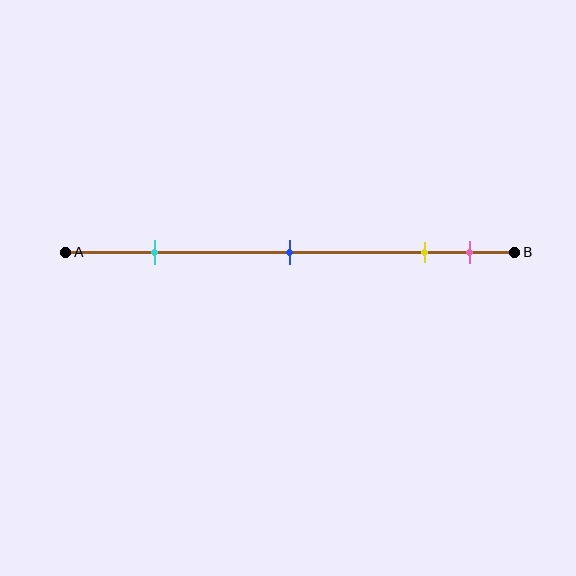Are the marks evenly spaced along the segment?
No, the marks are not evenly spaced.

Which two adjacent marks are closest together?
The yellow and pink marks are the closest adjacent pair.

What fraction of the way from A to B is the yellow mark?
The yellow mark is approximately 80% (0.8) of the way from A to B.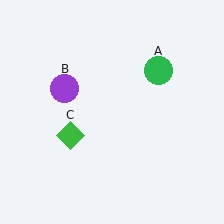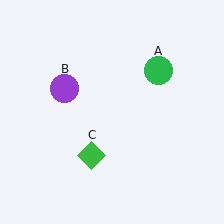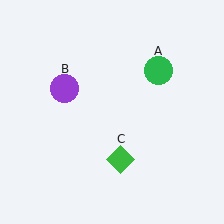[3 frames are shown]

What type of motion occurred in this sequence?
The green diamond (object C) rotated counterclockwise around the center of the scene.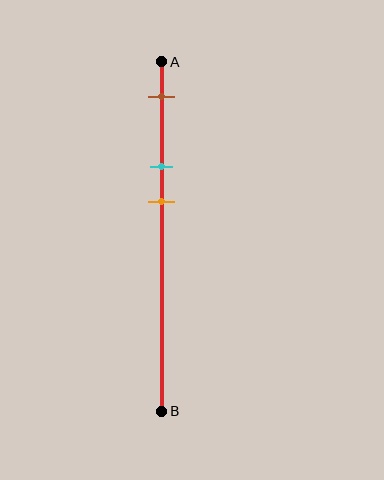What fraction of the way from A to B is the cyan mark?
The cyan mark is approximately 30% (0.3) of the way from A to B.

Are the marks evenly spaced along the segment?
Yes, the marks are approximately evenly spaced.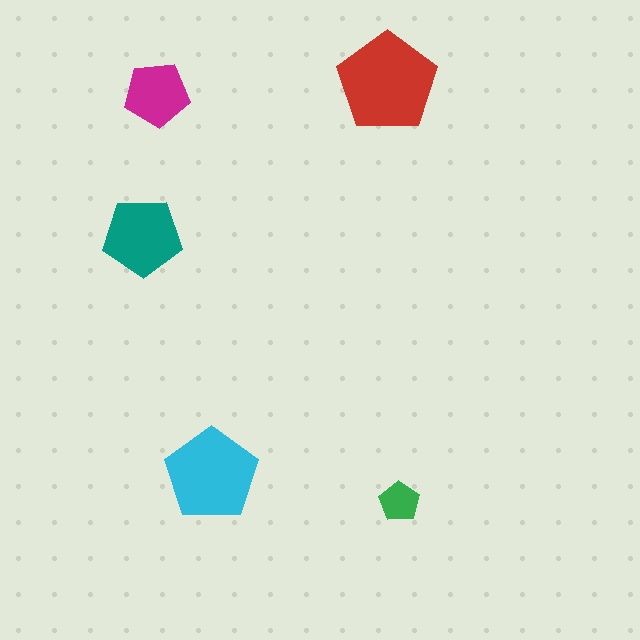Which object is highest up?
The red pentagon is topmost.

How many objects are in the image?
There are 5 objects in the image.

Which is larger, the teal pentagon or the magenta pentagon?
The teal one.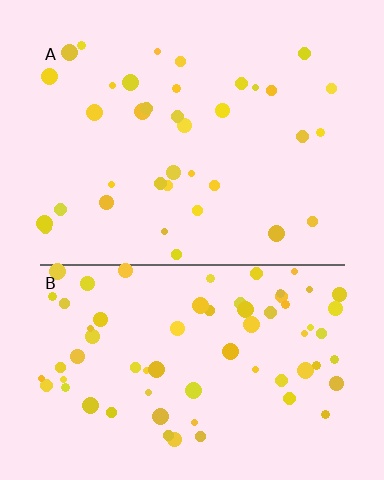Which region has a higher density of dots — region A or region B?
B (the bottom).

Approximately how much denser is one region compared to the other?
Approximately 2.0× — region B over region A.